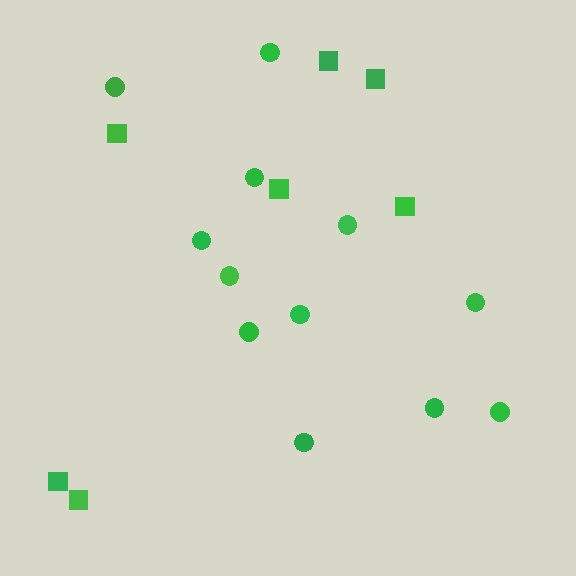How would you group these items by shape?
There are 2 groups: one group of squares (7) and one group of circles (12).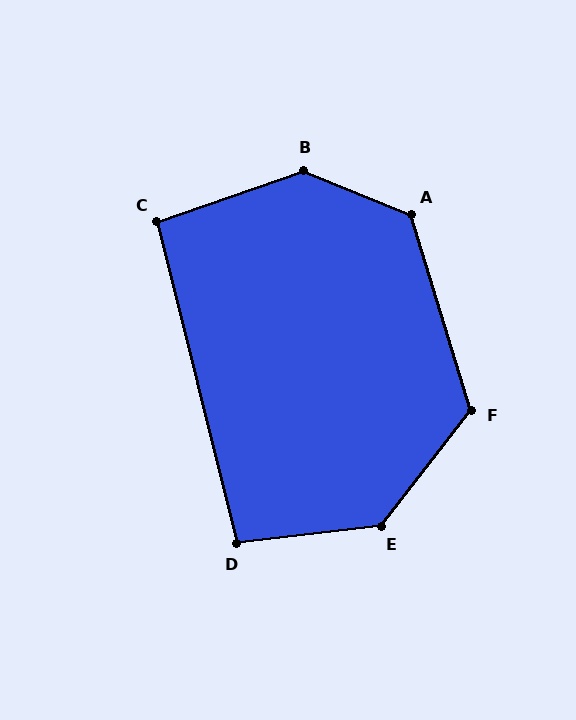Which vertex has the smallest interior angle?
C, at approximately 95 degrees.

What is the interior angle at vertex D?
Approximately 97 degrees (obtuse).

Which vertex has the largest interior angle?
B, at approximately 138 degrees.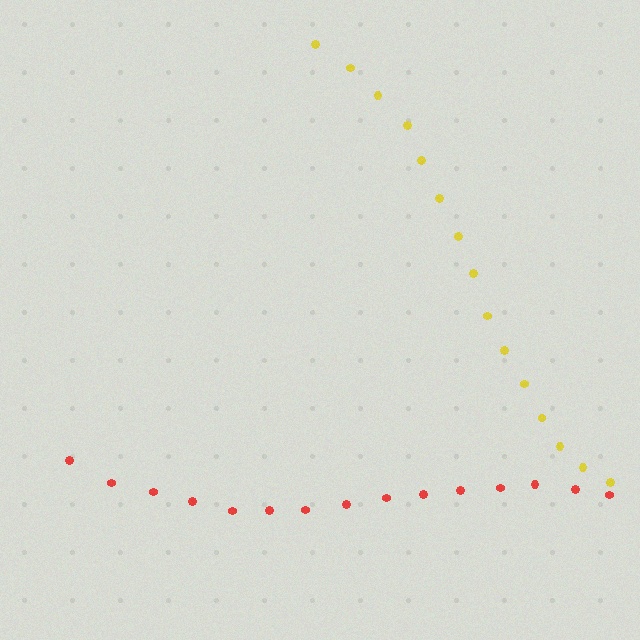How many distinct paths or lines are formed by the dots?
There are 2 distinct paths.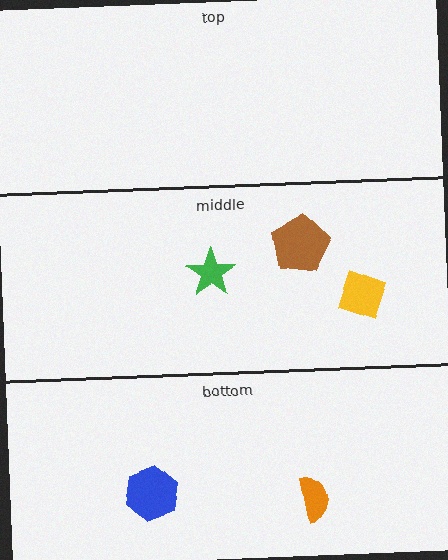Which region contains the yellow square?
The middle region.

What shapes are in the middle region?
The green star, the yellow square, the brown pentagon.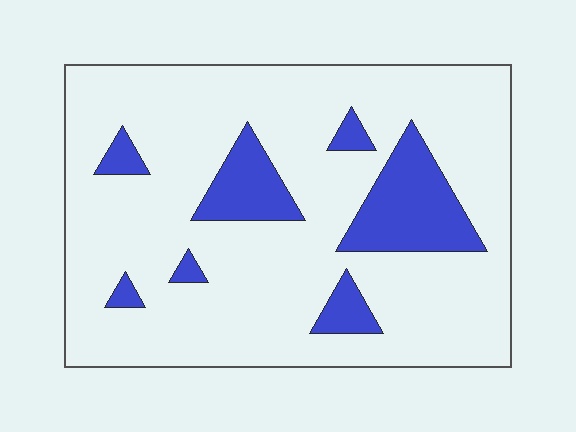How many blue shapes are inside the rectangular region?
7.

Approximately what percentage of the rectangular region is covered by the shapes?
Approximately 15%.